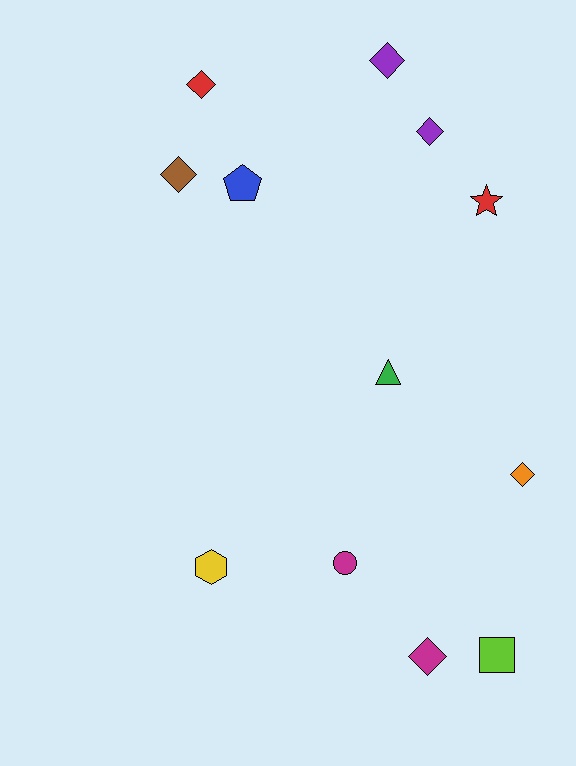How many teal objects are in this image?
There are no teal objects.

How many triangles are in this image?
There is 1 triangle.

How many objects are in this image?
There are 12 objects.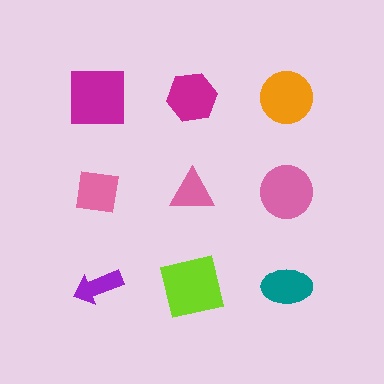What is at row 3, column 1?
A purple arrow.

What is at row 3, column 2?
A lime square.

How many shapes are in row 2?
3 shapes.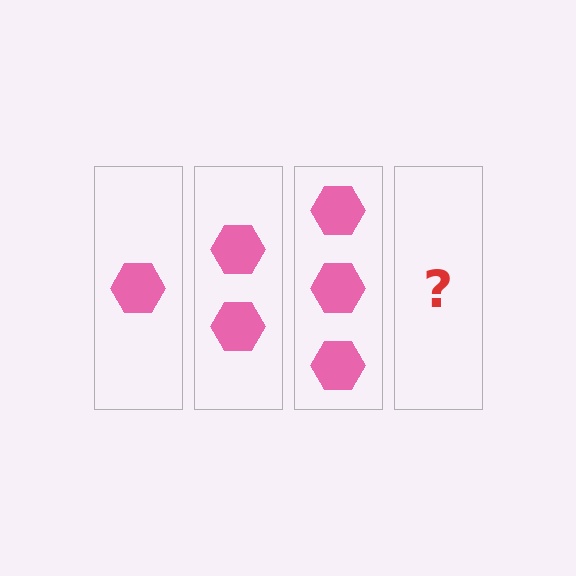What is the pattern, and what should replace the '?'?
The pattern is that each step adds one more hexagon. The '?' should be 4 hexagons.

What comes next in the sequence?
The next element should be 4 hexagons.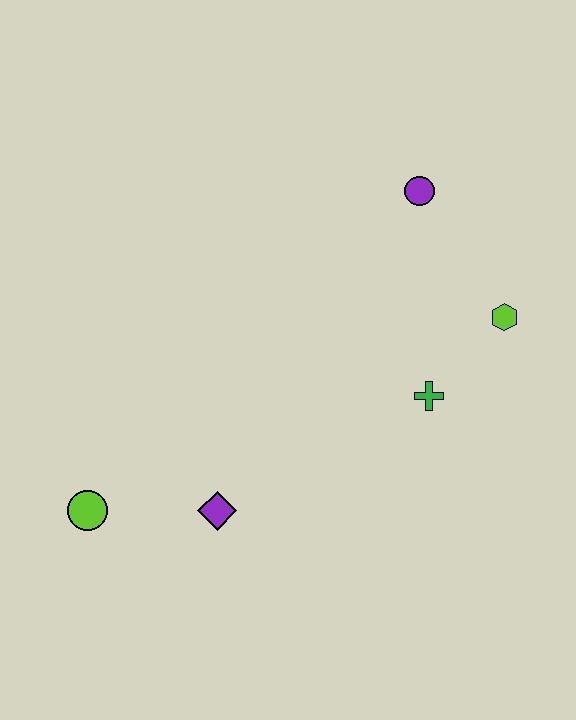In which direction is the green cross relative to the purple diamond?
The green cross is to the right of the purple diamond.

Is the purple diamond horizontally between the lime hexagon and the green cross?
No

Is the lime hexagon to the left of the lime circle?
No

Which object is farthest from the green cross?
The lime circle is farthest from the green cross.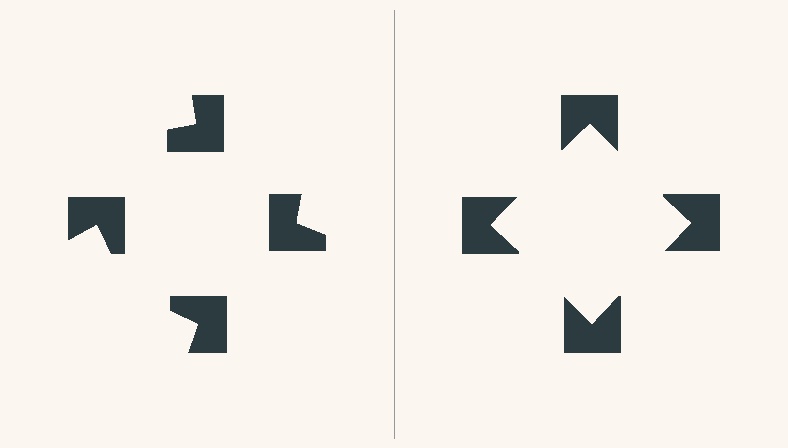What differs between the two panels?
The notched squares are positioned identically on both sides; only the wedge orientations differ. On the right they align to a square; on the left they are misaligned.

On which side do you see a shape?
An illusory square appears on the right side. On the left side the wedge cuts are rotated, so no coherent shape forms.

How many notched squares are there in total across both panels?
8 — 4 on each side.